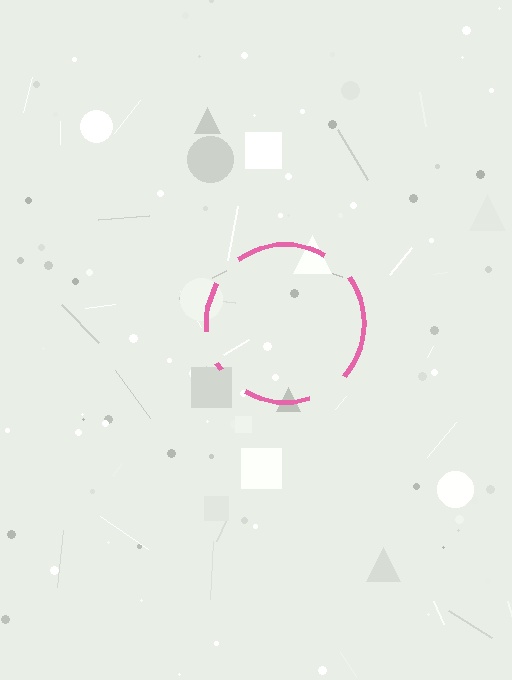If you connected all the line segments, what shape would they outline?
They would outline a circle.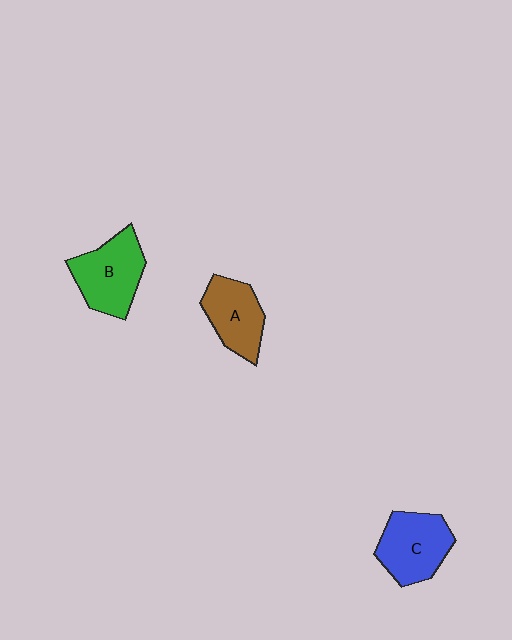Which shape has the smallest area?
Shape A (brown).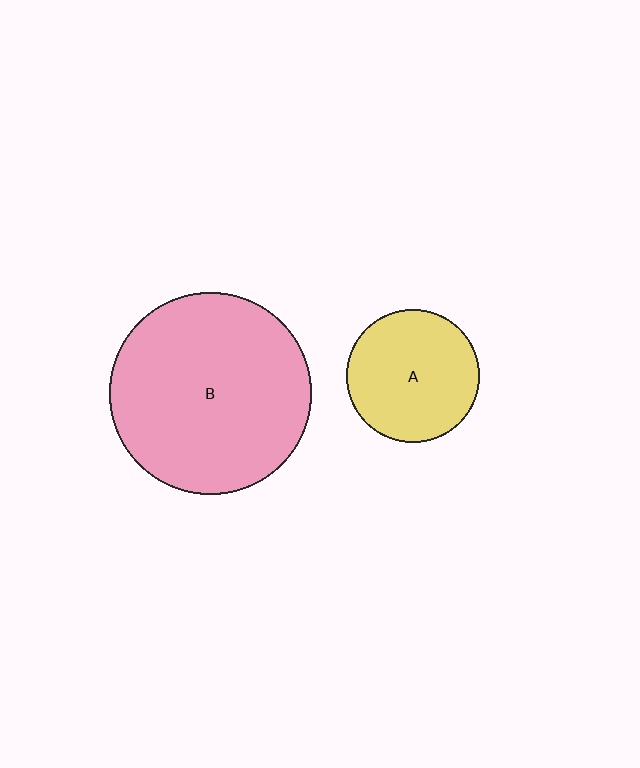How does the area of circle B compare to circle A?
Approximately 2.3 times.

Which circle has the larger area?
Circle B (pink).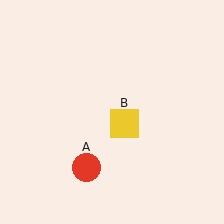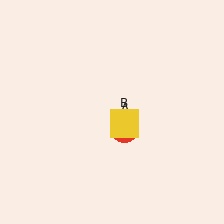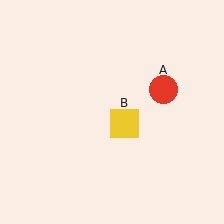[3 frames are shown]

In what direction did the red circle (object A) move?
The red circle (object A) moved up and to the right.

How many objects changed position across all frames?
1 object changed position: red circle (object A).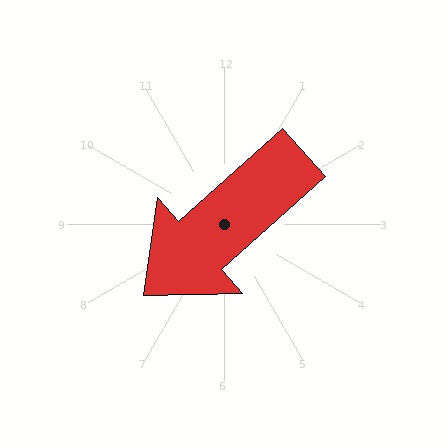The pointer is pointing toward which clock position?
Roughly 8 o'clock.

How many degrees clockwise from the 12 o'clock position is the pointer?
Approximately 228 degrees.